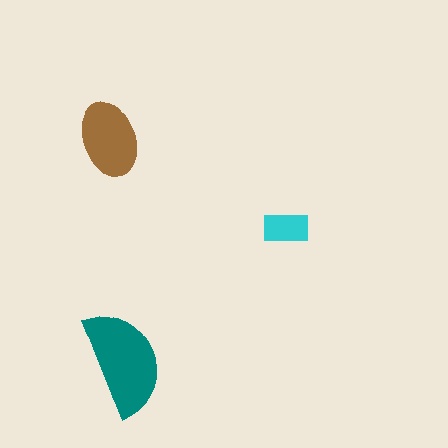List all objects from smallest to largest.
The cyan rectangle, the brown ellipse, the teal semicircle.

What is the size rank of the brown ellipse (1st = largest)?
2nd.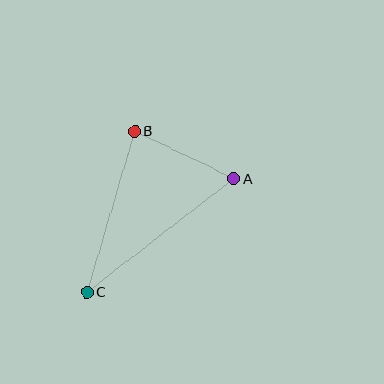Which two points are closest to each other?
Points A and B are closest to each other.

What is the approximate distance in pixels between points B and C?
The distance between B and C is approximately 168 pixels.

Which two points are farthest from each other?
Points A and C are farthest from each other.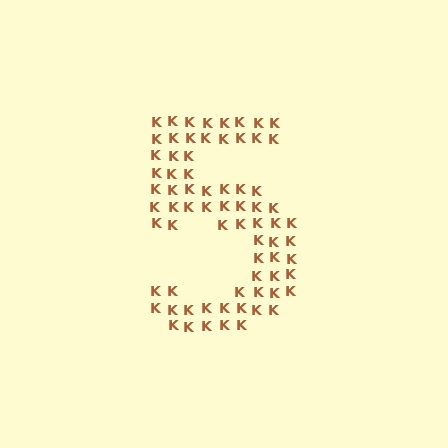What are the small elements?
The small elements are letter K's.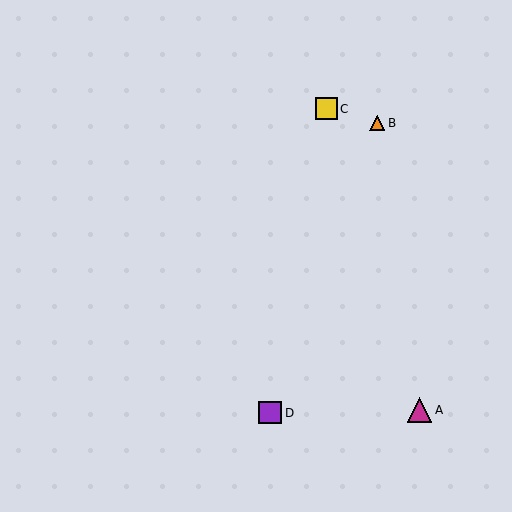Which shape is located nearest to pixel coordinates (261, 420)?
The purple square (labeled D) at (270, 413) is nearest to that location.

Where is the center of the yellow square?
The center of the yellow square is at (326, 109).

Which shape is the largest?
The magenta triangle (labeled A) is the largest.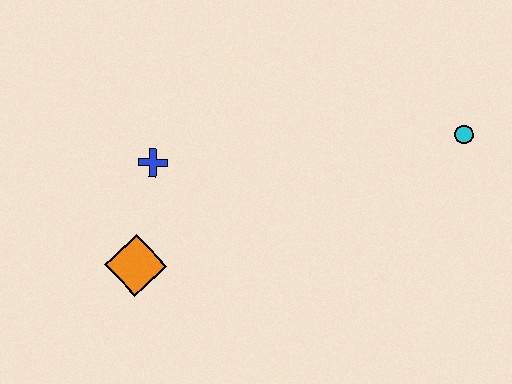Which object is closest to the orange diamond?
The blue cross is closest to the orange diamond.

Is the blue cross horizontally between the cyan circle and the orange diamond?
Yes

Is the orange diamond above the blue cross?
No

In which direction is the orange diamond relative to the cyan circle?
The orange diamond is to the left of the cyan circle.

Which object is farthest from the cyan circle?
The orange diamond is farthest from the cyan circle.